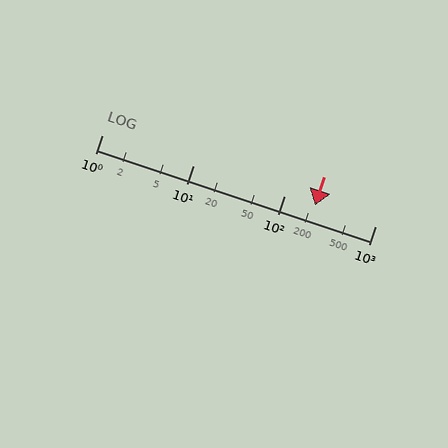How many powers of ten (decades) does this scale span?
The scale spans 3 decades, from 1 to 1000.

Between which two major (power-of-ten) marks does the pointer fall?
The pointer is between 100 and 1000.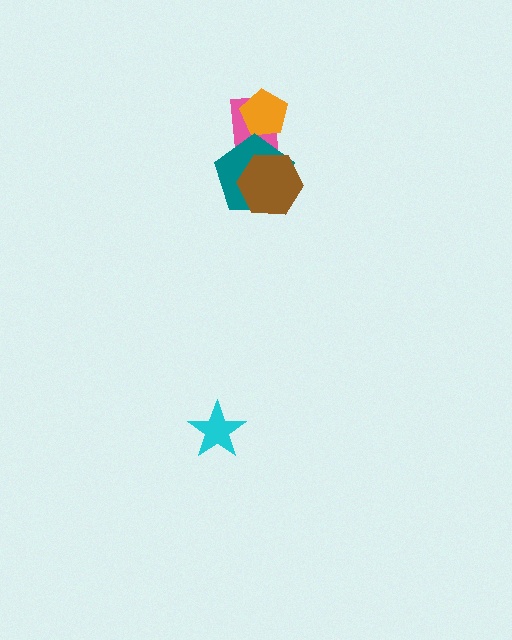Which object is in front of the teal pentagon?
The brown hexagon is in front of the teal pentagon.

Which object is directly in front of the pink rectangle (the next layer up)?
The orange pentagon is directly in front of the pink rectangle.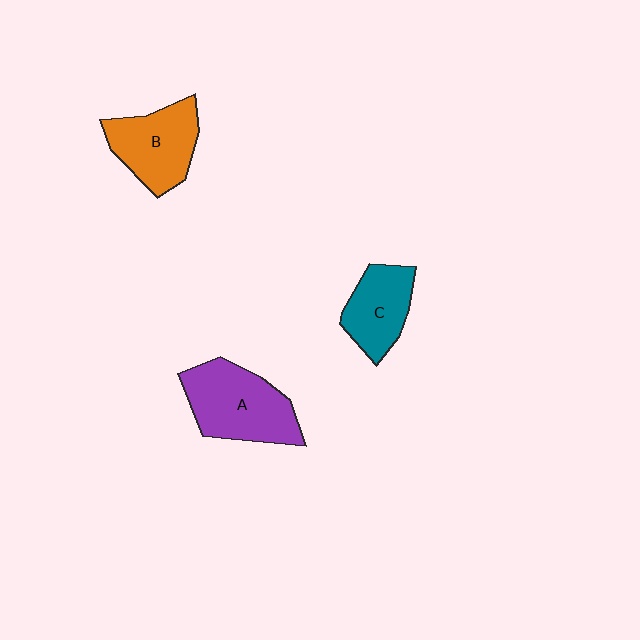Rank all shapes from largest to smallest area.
From largest to smallest: A (purple), B (orange), C (teal).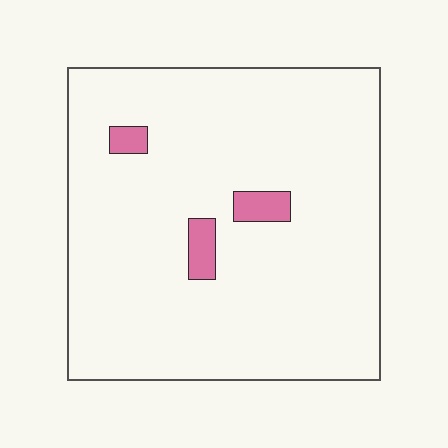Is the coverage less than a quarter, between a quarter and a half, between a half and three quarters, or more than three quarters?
Less than a quarter.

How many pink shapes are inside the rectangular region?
3.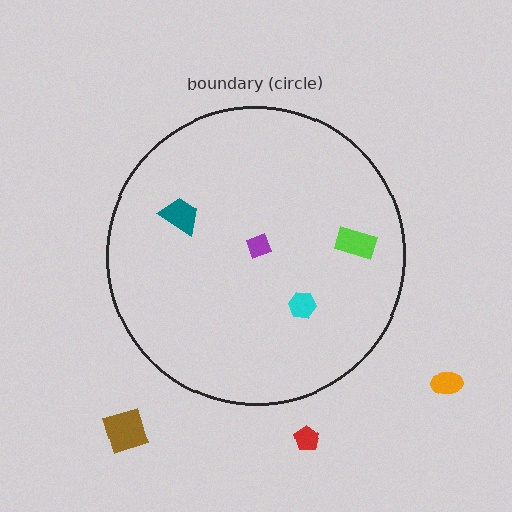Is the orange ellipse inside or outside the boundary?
Outside.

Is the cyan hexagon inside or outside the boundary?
Inside.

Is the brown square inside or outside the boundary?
Outside.